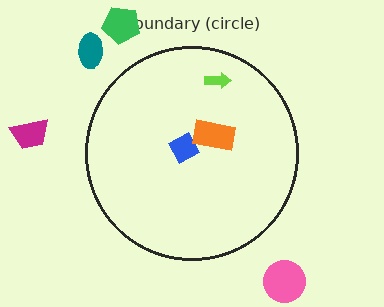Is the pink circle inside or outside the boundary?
Outside.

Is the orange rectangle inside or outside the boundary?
Inside.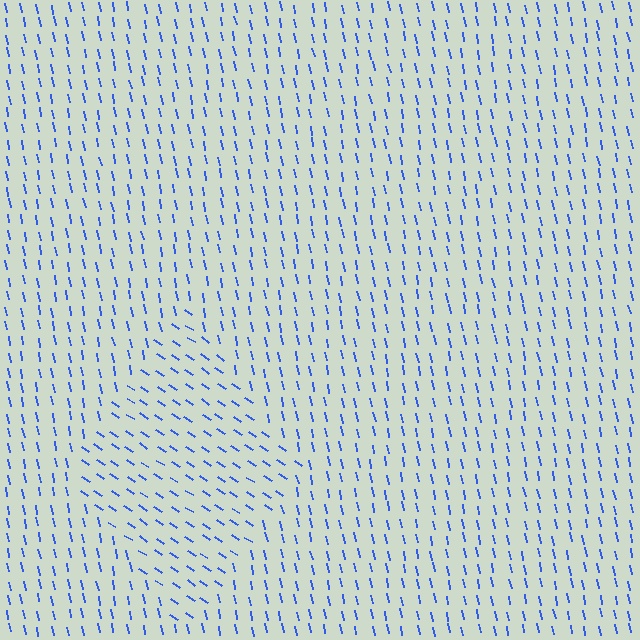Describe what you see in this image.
The image is filled with small blue line segments. A diamond region in the image has lines oriented differently from the surrounding lines, creating a visible texture boundary.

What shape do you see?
I see a diamond.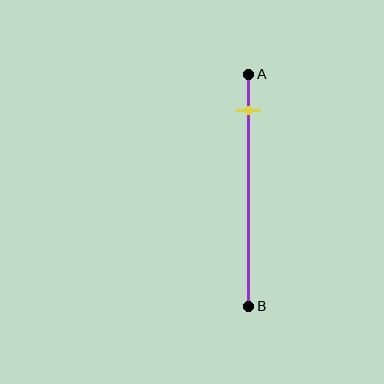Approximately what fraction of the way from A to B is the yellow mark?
The yellow mark is approximately 15% of the way from A to B.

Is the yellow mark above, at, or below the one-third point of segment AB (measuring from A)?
The yellow mark is above the one-third point of segment AB.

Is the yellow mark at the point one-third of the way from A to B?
No, the mark is at about 15% from A, not at the 33% one-third point.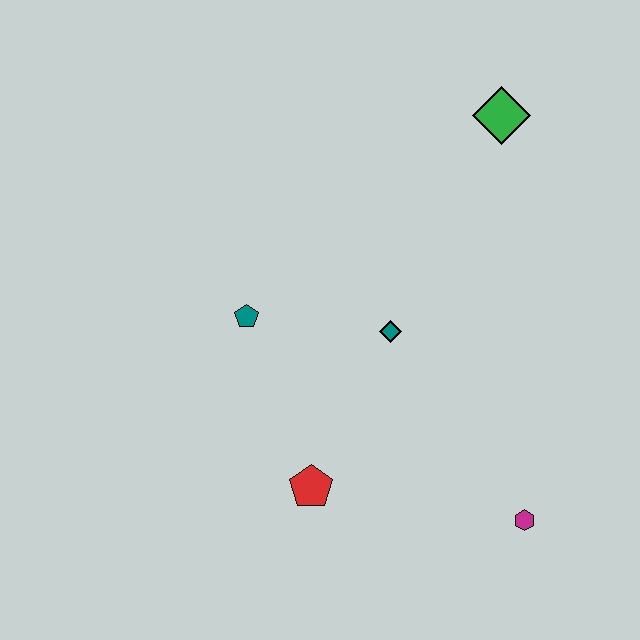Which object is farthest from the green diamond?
The red pentagon is farthest from the green diamond.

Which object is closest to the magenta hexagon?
The red pentagon is closest to the magenta hexagon.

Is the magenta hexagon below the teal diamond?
Yes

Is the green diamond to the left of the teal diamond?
No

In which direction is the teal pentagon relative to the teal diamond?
The teal pentagon is to the left of the teal diamond.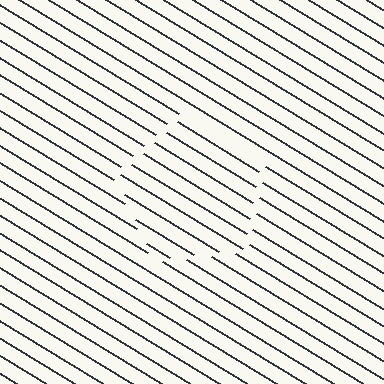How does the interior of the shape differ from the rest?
The interior of the shape contains the same grating, shifted by half a period — the contour is defined by the phase discontinuity where line-ends from the inner and outer gratings abut.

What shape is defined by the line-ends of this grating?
An illusory pentagon. The interior of the shape contains the same grating, shifted by half a period — the contour is defined by the phase discontinuity where line-ends from the inner and outer gratings abut.